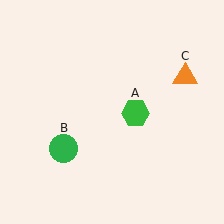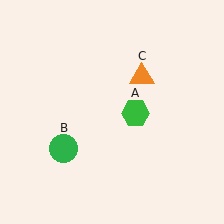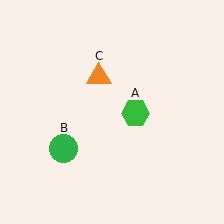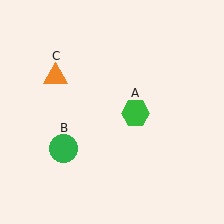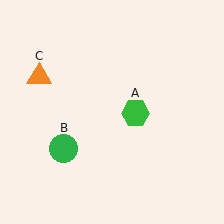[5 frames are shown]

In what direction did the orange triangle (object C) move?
The orange triangle (object C) moved left.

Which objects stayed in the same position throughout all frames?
Green hexagon (object A) and green circle (object B) remained stationary.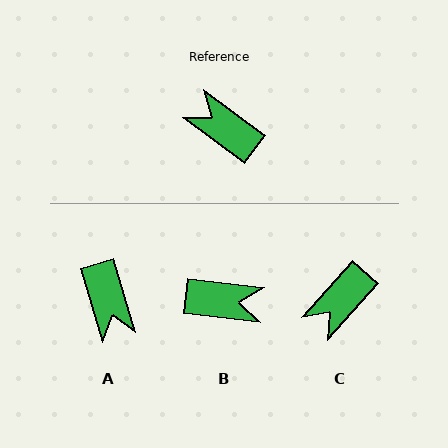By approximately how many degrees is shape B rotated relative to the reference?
Approximately 150 degrees clockwise.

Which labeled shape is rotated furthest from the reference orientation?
B, about 150 degrees away.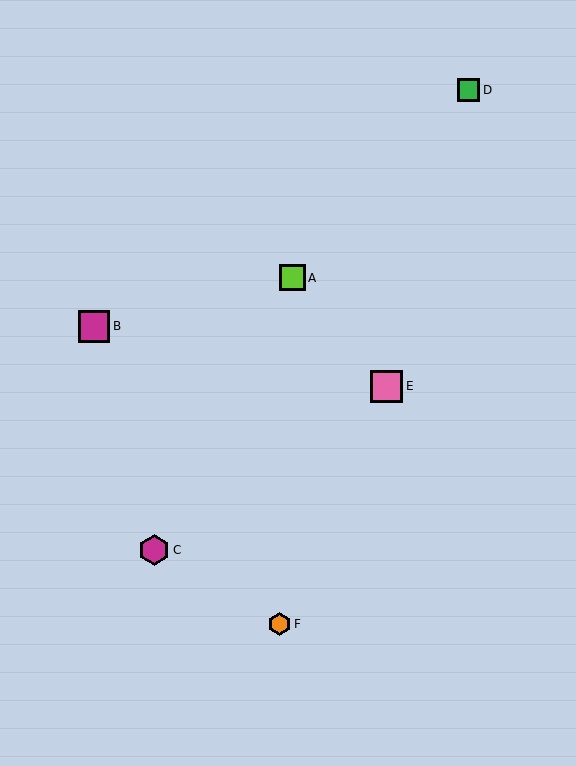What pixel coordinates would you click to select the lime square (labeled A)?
Click at (292, 278) to select the lime square A.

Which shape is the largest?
The pink square (labeled E) is the largest.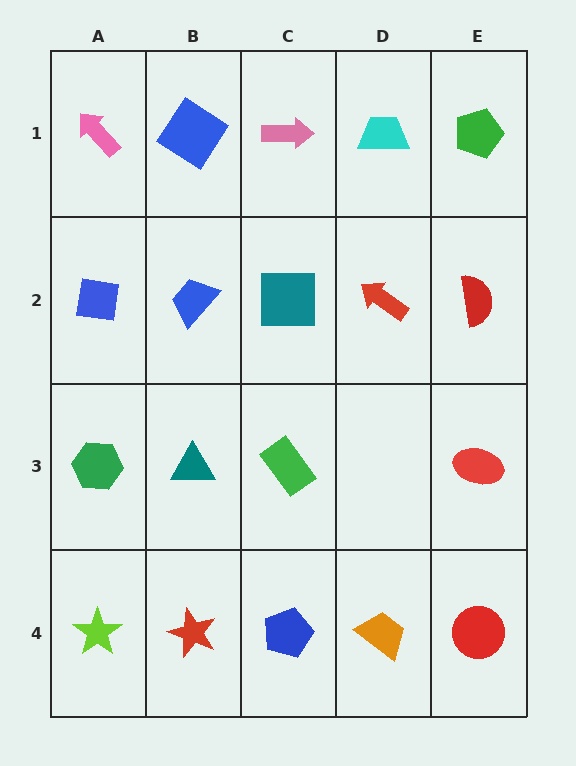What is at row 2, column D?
A red arrow.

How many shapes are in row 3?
4 shapes.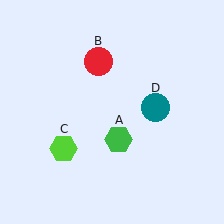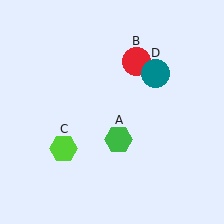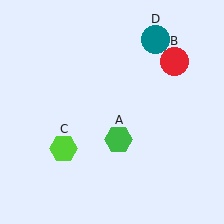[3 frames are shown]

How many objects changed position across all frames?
2 objects changed position: red circle (object B), teal circle (object D).